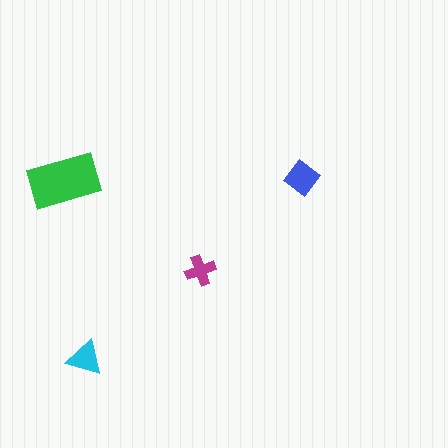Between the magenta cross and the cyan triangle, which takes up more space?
The cyan triangle.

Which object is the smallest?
The magenta cross.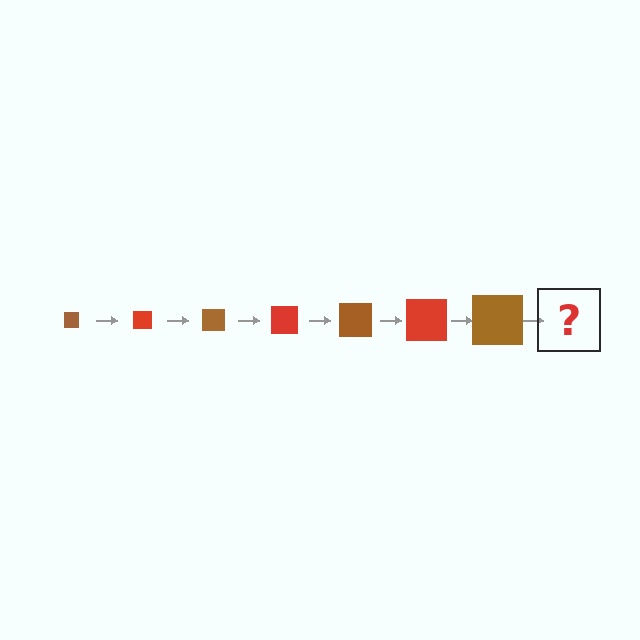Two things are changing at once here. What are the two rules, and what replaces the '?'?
The two rules are that the square grows larger each step and the color cycles through brown and red. The '?' should be a red square, larger than the previous one.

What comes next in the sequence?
The next element should be a red square, larger than the previous one.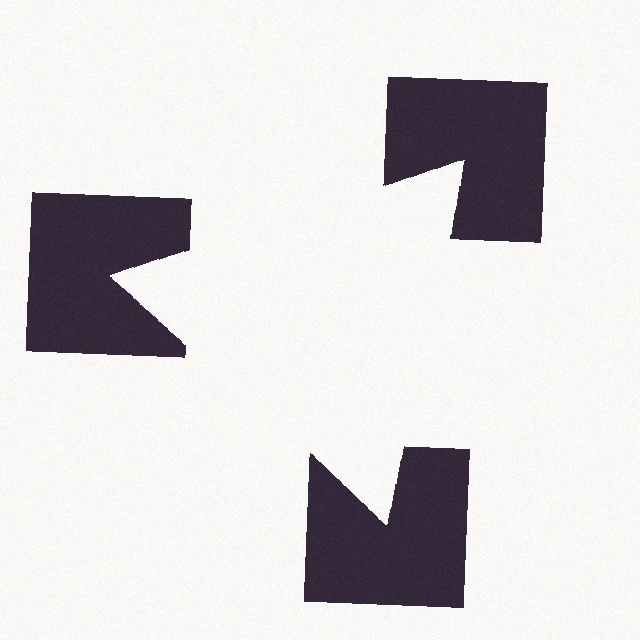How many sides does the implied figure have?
3 sides.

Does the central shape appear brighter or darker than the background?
It typically appears slightly brighter than the background, even though no actual brightness change is drawn.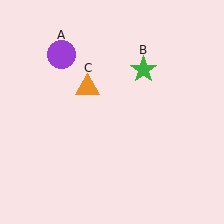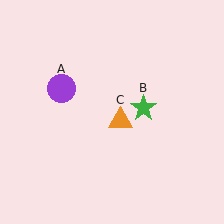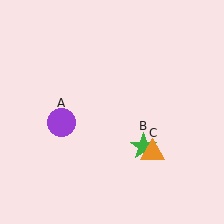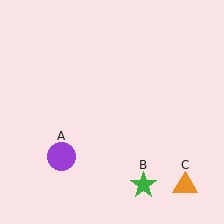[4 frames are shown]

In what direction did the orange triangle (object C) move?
The orange triangle (object C) moved down and to the right.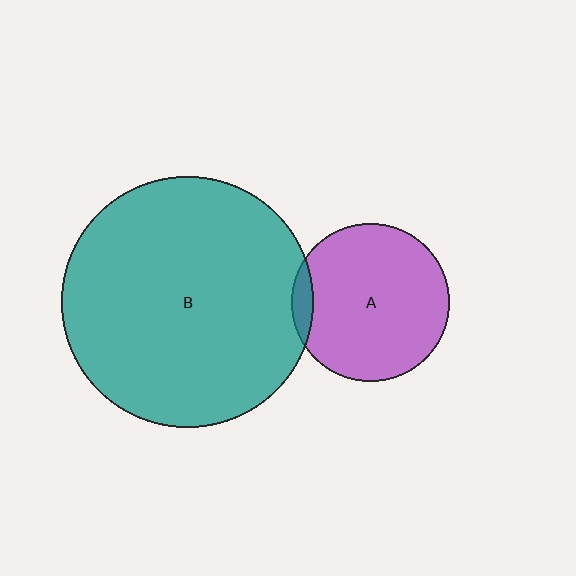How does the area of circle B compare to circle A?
Approximately 2.5 times.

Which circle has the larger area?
Circle B (teal).